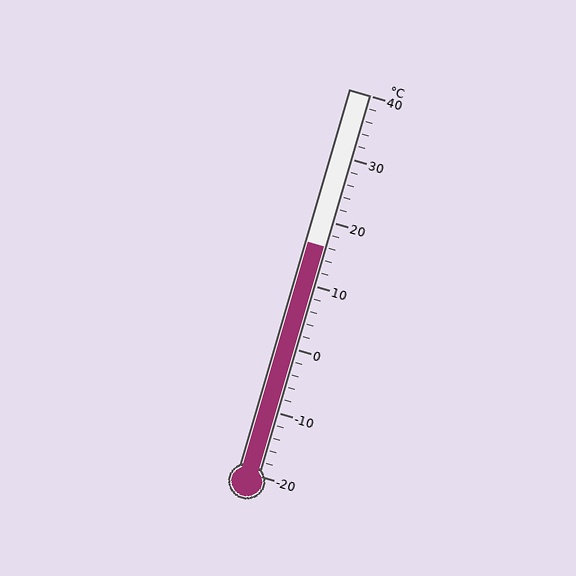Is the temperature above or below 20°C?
The temperature is below 20°C.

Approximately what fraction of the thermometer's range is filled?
The thermometer is filled to approximately 60% of its range.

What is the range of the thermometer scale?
The thermometer scale ranges from -20°C to 40°C.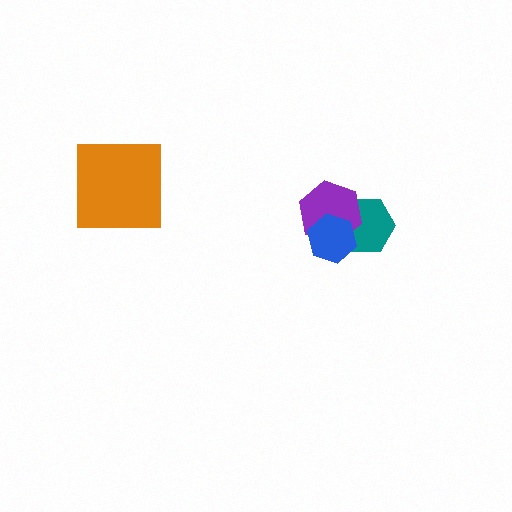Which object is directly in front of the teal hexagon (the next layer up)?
The purple hexagon is directly in front of the teal hexagon.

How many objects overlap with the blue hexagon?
2 objects overlap with the blue hexagon.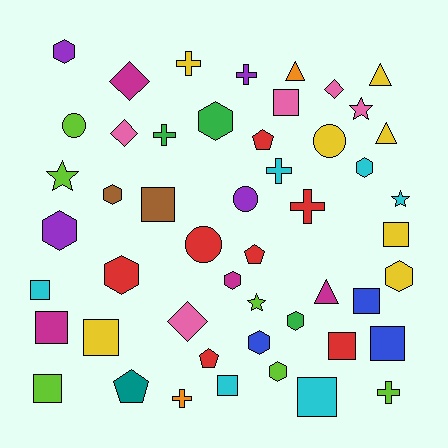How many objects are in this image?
There are 50 objects.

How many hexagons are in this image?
There are 11 hexagons.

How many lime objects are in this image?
There are 6 lime objects.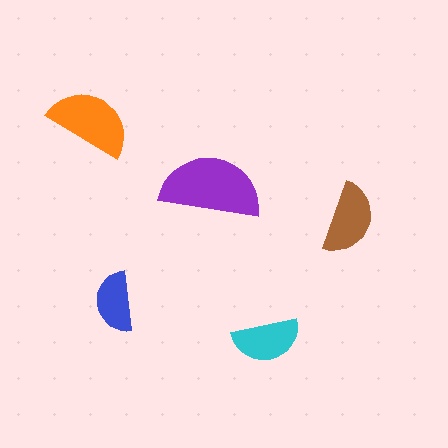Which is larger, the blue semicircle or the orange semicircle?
The orange one.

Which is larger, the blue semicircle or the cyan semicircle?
The cyan one.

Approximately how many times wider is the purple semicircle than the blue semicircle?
About 1.5 times wider.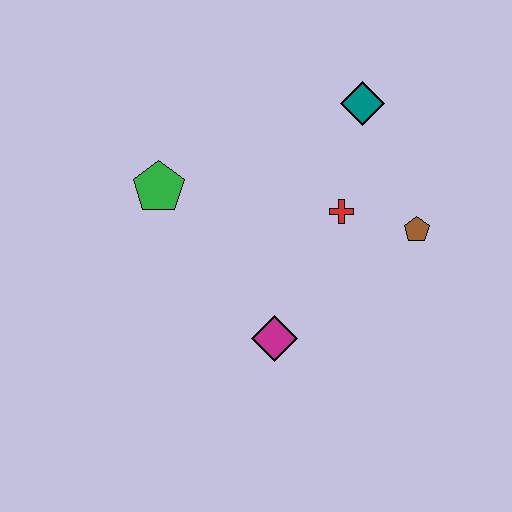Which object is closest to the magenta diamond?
The red cross is closest to the magenta diamond.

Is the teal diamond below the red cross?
No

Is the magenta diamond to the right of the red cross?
No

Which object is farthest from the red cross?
The green pentagon is farthest from the red cross.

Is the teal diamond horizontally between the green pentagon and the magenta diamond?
No